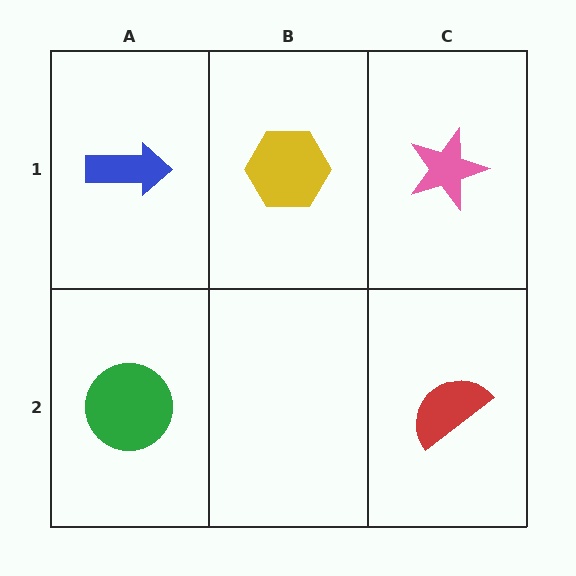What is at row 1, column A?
A blue arrow.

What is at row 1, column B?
A yellow hexagon.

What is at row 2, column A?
A green circle.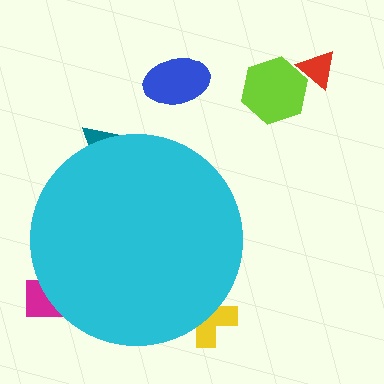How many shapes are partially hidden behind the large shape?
3 shapes are partially hidden.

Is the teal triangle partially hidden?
Yes, the teal triangle is partially hidden behind the cyan circle.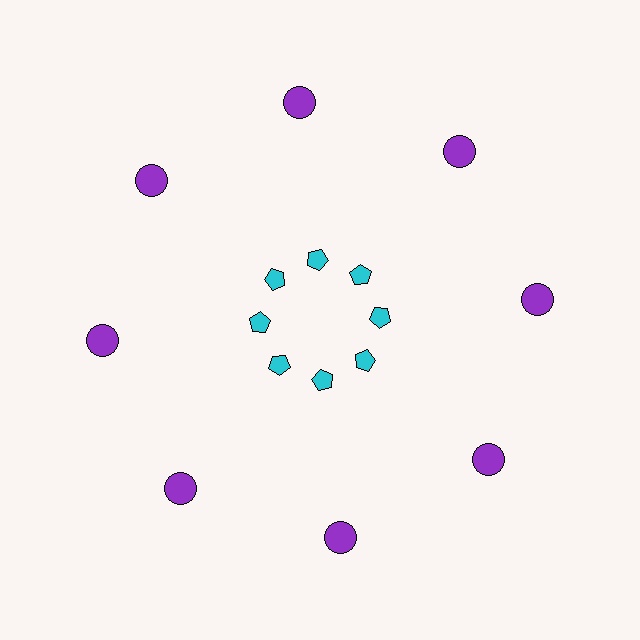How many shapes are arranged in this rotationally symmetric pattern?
There are 16 shapes, arranged in 8 groups of 2.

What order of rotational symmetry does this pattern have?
This pattern has 8-fold rotational symmetry.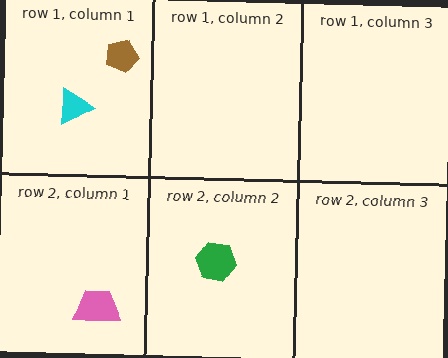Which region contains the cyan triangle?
The row 1, column 1 region.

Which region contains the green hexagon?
The row 2, column 2 region.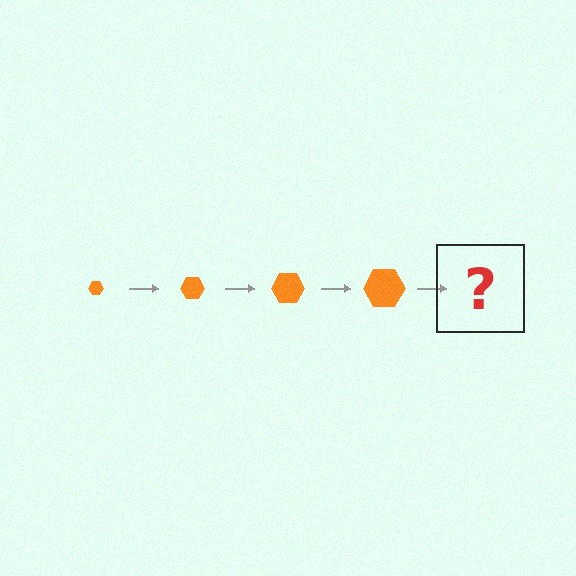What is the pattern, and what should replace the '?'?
The pattern is that the hexagon gets progressively larger each step. The '?' should be an orange hexagon, larger than the previous one.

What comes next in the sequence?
The next element should be an orange hexagon, larger than the previous one.